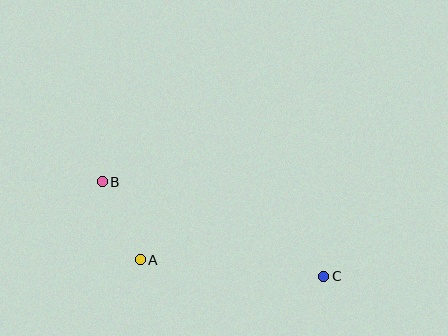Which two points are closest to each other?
Points A and B are closest to each other.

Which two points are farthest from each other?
Points B and C are farthest from each other.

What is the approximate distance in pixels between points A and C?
The distance between A and C is approximately 184 pixels.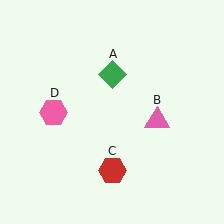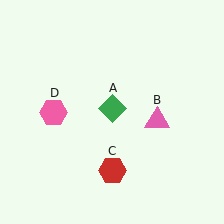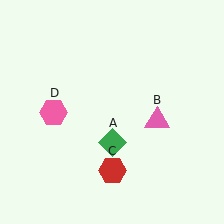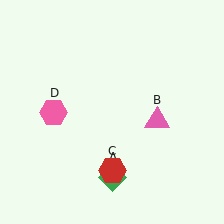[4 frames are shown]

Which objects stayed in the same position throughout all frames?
Pink triangle (object B) and red hexagon (object C) and pink hexagon (object D) remained stationary.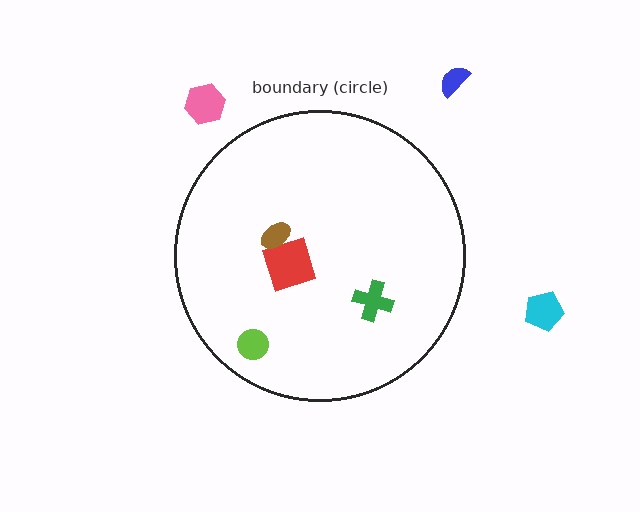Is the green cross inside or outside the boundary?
Inside.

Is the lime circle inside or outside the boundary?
Inside.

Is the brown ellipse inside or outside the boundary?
Inside.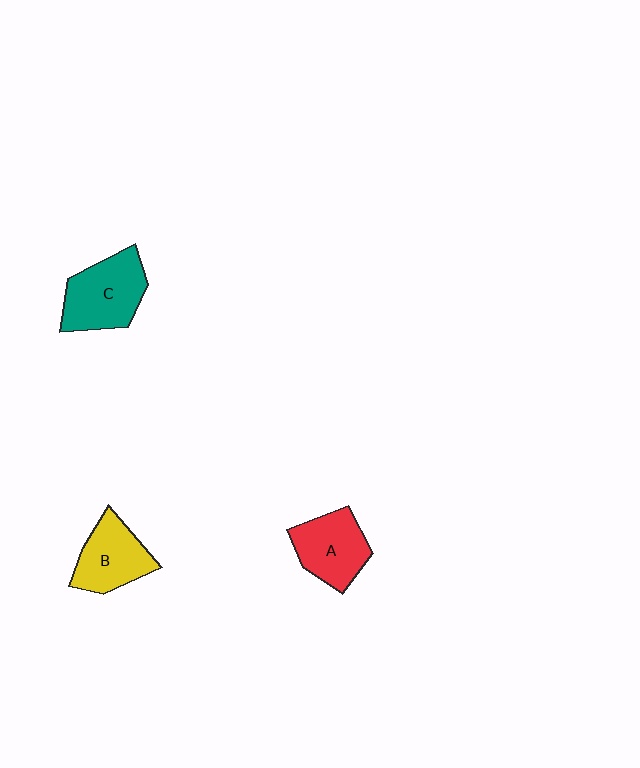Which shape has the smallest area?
Shape B (yellow).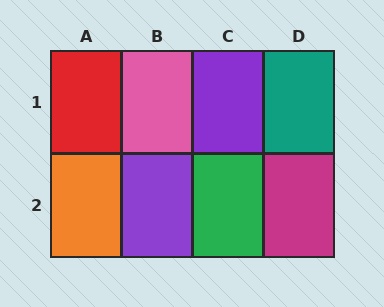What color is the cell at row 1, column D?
Teal.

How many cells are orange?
1 cell is orange.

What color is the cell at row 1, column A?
Red.